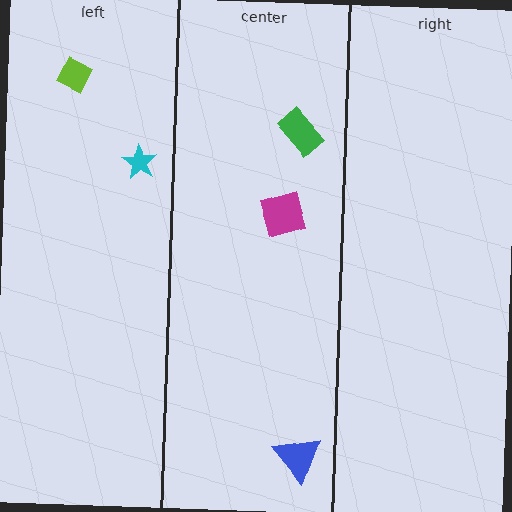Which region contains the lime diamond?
The left region.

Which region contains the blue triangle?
The center region.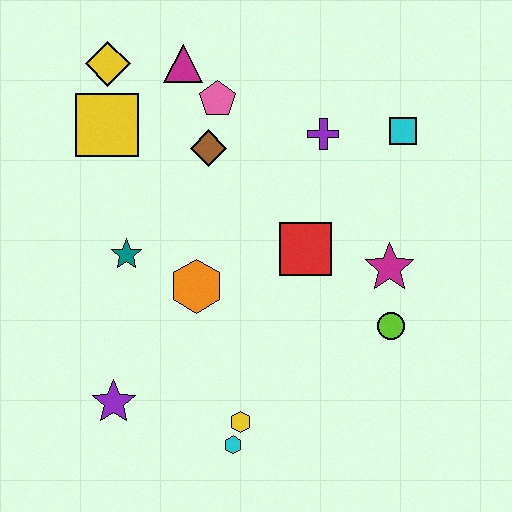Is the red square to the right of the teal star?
Yes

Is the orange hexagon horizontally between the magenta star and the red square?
No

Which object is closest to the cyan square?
The purple cross is closest to the cyan square.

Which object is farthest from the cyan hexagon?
The yellow diamond is farthest from the cyan hexagon.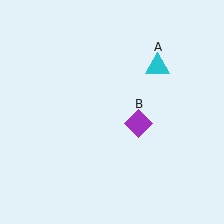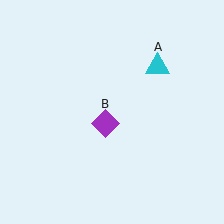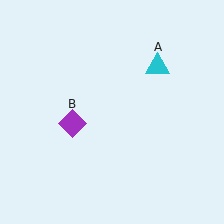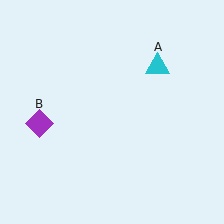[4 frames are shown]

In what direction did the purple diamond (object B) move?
The purple diamond (object B) moved left.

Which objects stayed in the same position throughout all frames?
Cyan triangle (object A) remained stationary.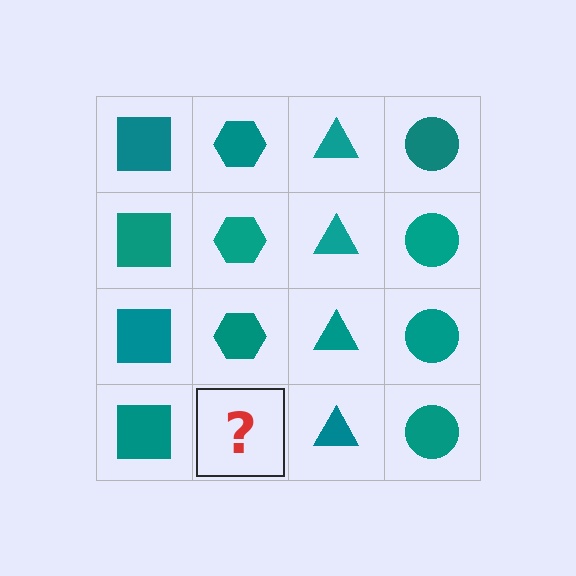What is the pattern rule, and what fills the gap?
The rule is that each column has a consistent shape. The gap should be filled with a teal hexagon.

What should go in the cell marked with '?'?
The missing cell should contain a teal hexagon.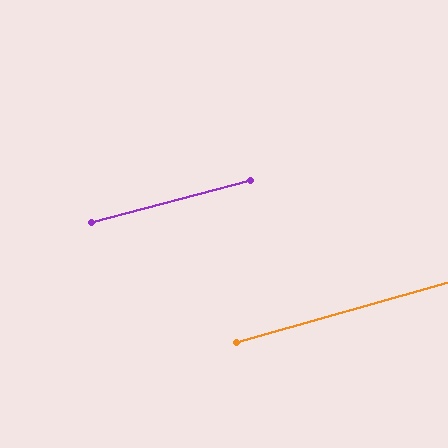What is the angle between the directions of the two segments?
Approximately 1 degree.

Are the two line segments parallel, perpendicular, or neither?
Parallel — their directions differ by only 1.2°.